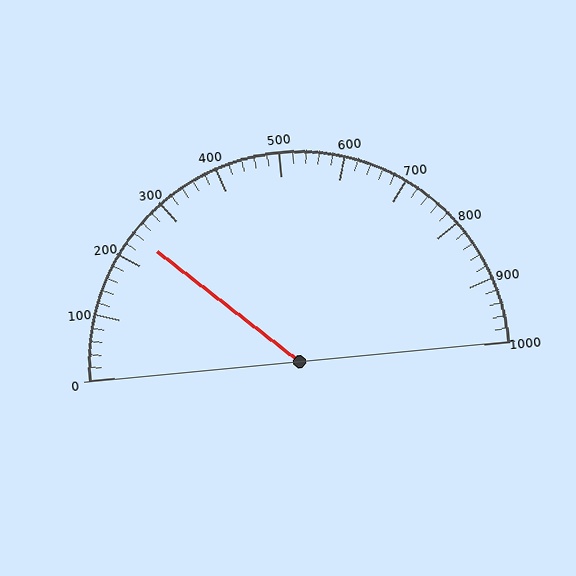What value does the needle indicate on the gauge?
The needle indicates approximately 240.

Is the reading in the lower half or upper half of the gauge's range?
The reading is in the lower half of the range (0 to 1000).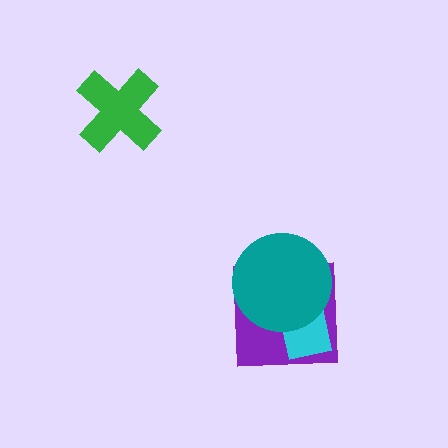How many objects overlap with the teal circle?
2 objects overlap with the teal circle.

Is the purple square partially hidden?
Yes, it is partially covered by another shape.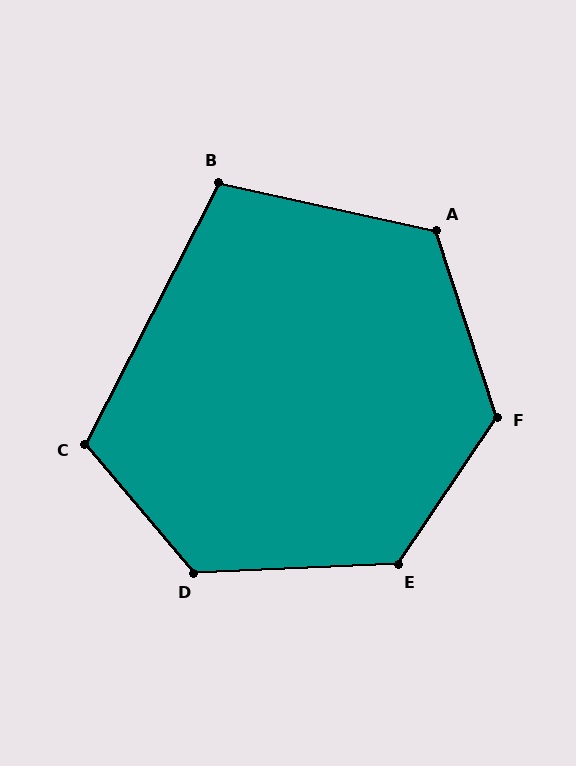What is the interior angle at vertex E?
Approximately 127 degrees (obtuse).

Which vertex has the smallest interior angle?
B, at approximately 104 degrees.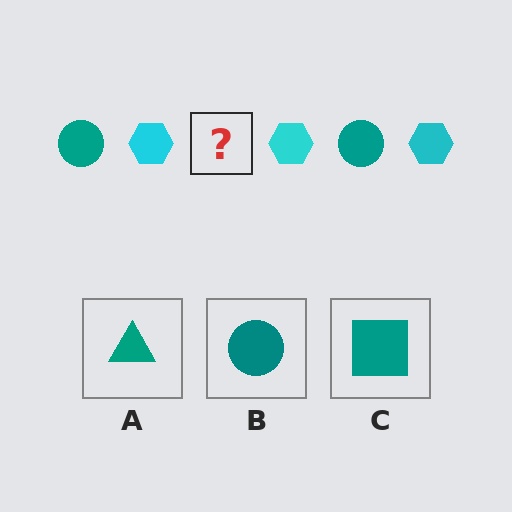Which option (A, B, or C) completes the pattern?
B.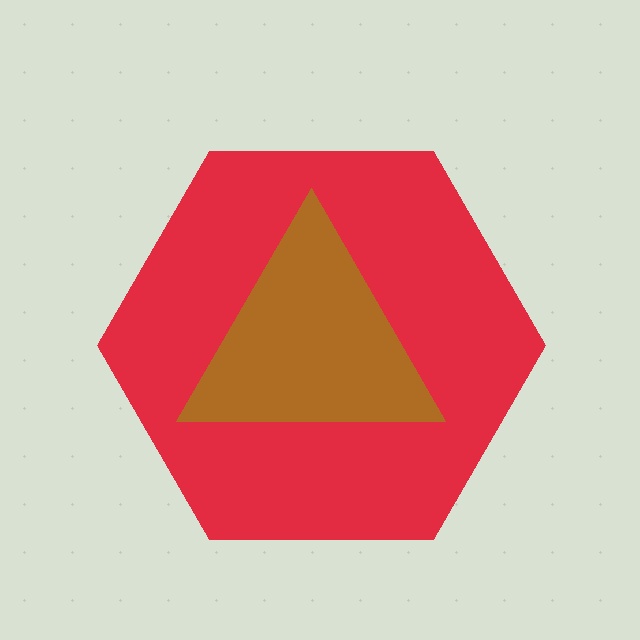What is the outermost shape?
The red hexagon.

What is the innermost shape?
The brown triangle.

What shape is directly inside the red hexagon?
The brown triangle.